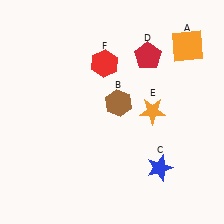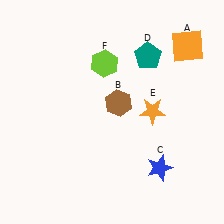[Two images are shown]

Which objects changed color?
D changed from red to teal. F changed from red to lime.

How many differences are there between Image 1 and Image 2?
There are 2 differences between the two images.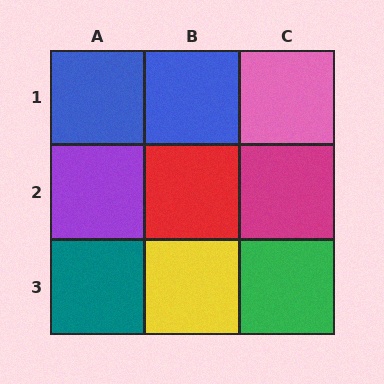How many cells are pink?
1 cell is pink.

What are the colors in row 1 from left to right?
Blue, blue, pink.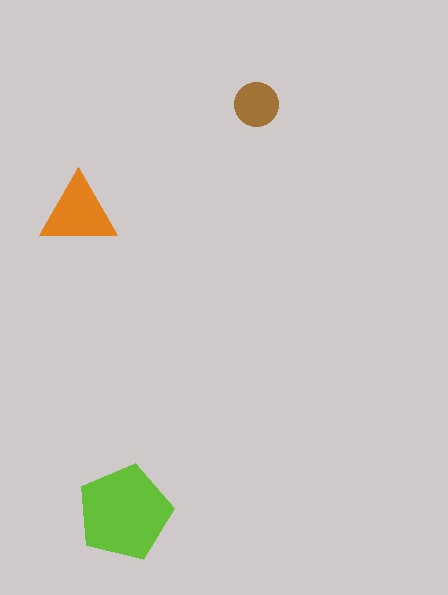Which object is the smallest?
The brown circle.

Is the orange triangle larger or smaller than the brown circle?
Larger.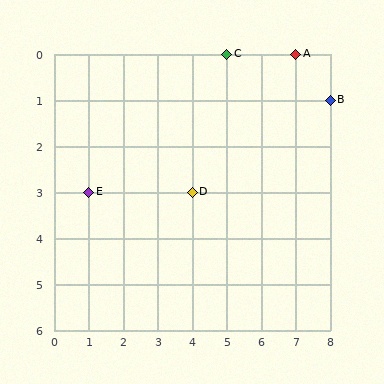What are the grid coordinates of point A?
Point A is at grid coordinates (7, 0).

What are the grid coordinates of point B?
Point B is at grid coordinates (8, 1).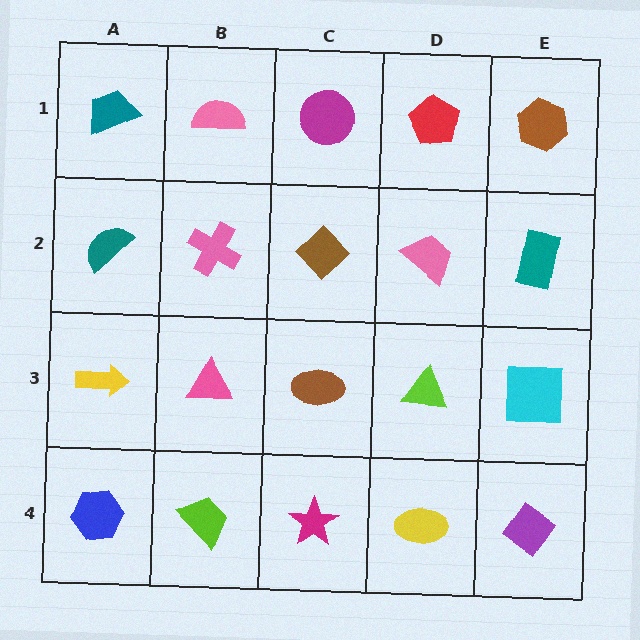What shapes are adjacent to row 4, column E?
A cyan square (row 3, column E), a yellow ellipse (row 4, column D).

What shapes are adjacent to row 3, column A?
A teal semicircle (row 2, column A), a blue hexagon (row 4, column A), a pink triangle (row 3, column B).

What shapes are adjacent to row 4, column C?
A brown ellipse (row 3, column C), a lime trapezoid (row 4, column B), a yellow ellipse (row 4, column D).